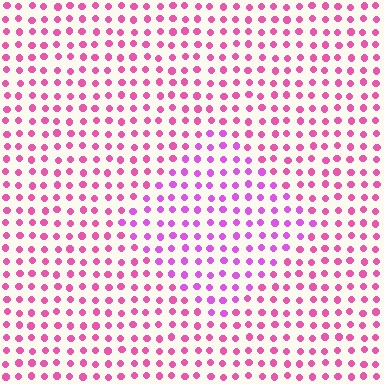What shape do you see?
I see a diamond.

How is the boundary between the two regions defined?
The boundary is defined purely by a slight shift in hue (about 29 degrees). Spacing, size, and orientation are identical on both sides.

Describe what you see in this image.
The image is filled with small pink elements in a uniform arrangement. A diamond-shaped region is visible where the elements are tinted to a slightly different hue, forming a subtle color boundary.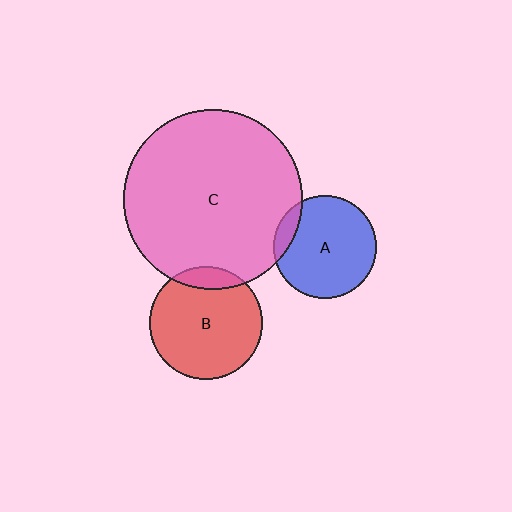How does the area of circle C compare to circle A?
Approximately 3.1 times.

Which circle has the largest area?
Circle C (pink).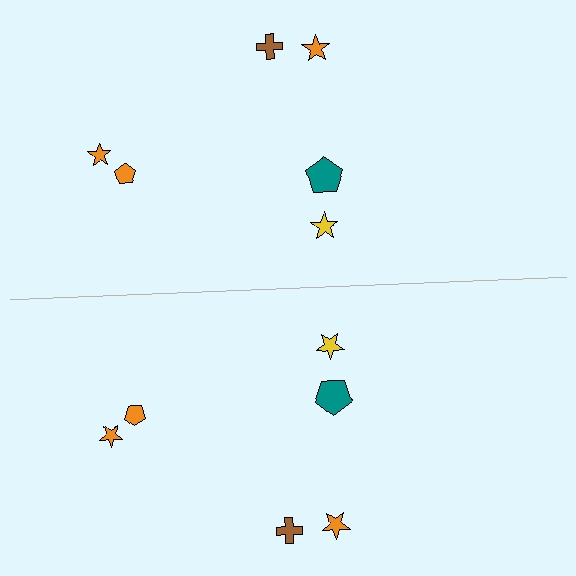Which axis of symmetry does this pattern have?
The pattern has a horizontal axis of symmetry running through the center of the image.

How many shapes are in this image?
There are 12 shapes in this image.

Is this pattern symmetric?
Yes, this pattern has bilateral (reflection) symmetry.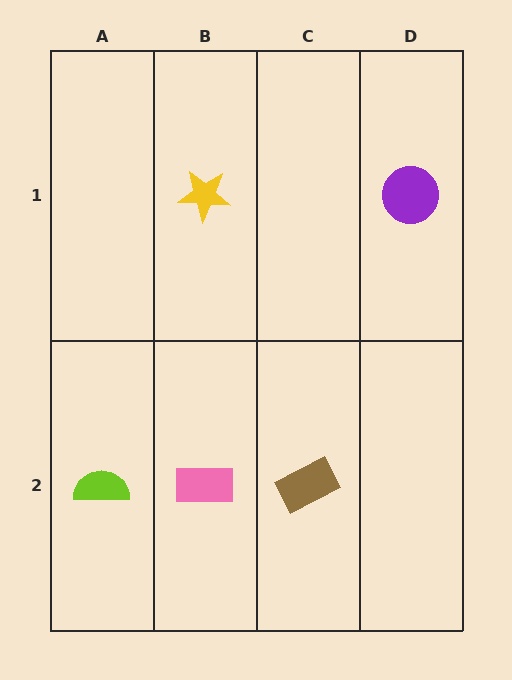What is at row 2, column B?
A pink rectangle.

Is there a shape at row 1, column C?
No, that cell is empty.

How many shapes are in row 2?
3 shapes.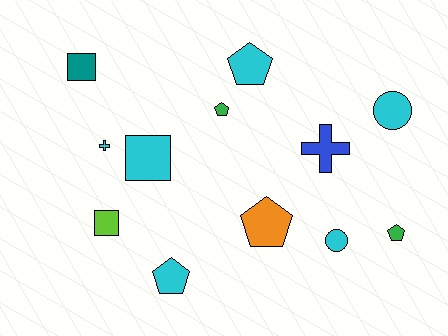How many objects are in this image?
There are 12 objects.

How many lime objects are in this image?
There is 1 lime object.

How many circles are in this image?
There are 2 circles.